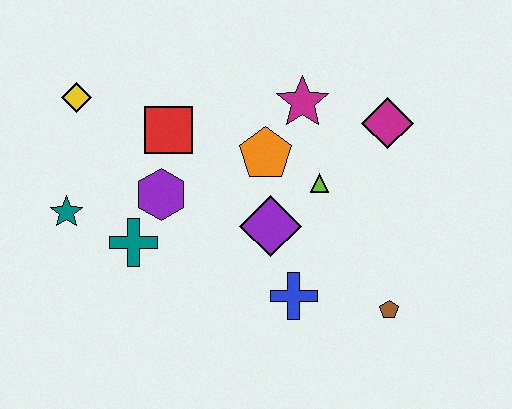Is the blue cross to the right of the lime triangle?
No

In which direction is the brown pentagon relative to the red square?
The brown pentagon is to the right of the red square.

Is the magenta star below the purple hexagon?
No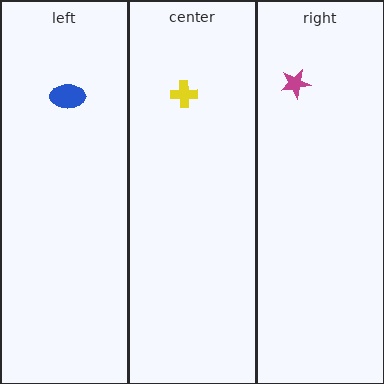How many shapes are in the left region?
1.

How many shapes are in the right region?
1.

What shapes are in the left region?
The blue ellipse.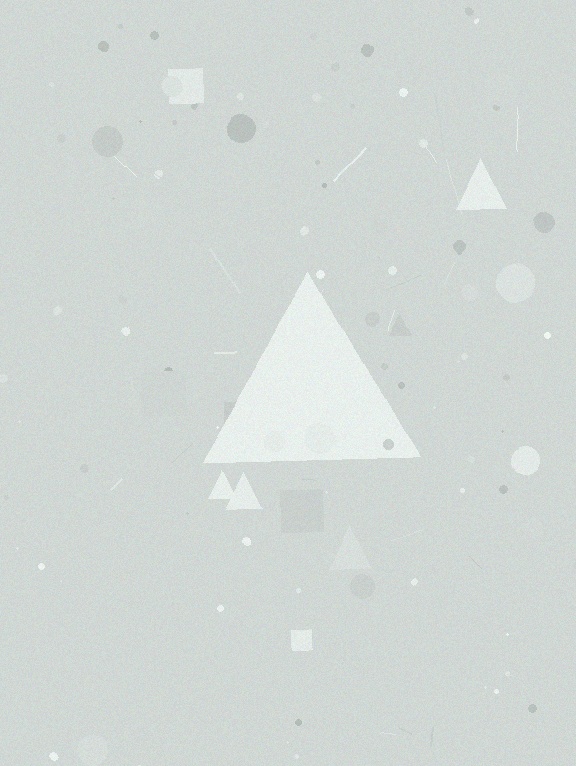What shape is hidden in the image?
A triangle is hidden in the image.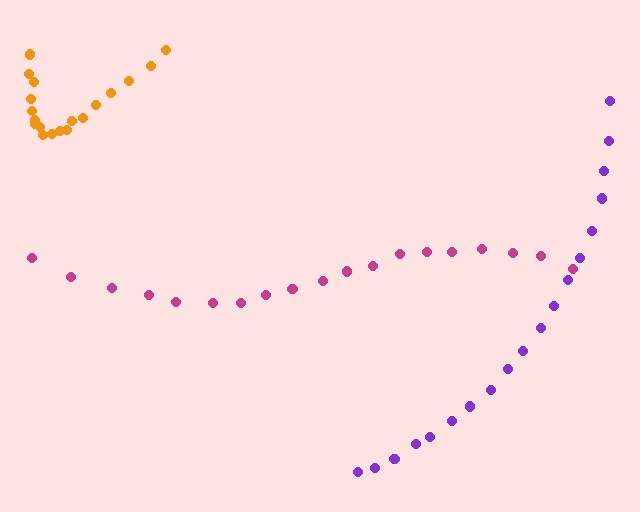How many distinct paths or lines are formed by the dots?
There are 3 distinct paths.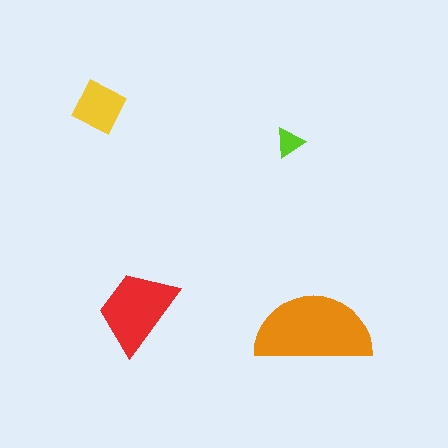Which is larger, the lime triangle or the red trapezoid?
The red trapezoid.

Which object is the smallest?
The lime triangle.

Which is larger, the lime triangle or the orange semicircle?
The orange semicircle.